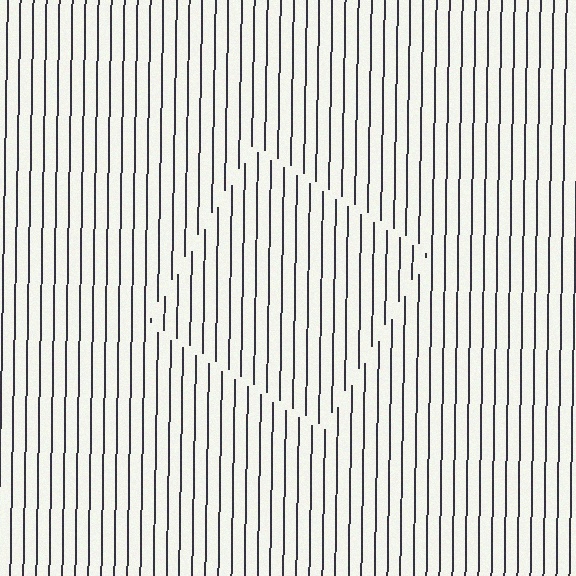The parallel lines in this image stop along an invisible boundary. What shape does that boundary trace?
An illusory square. The interior of the shape contains the same grating, shifted by half a period — the contour is defined by the phase discontinuity where line-ends from the inner and outer gratings abut.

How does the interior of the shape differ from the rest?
The interior of the shape contains the same grating, shifted by half a period — the contour is defined by the phase discontinuity where line-ends from the inner and outer gratings abut.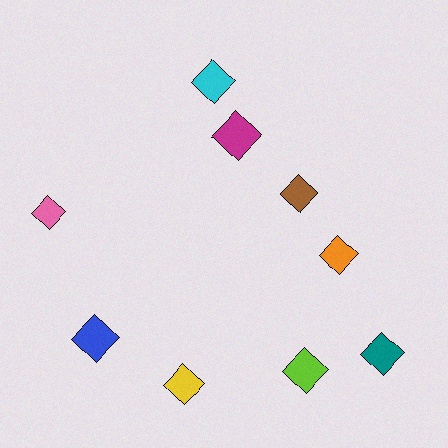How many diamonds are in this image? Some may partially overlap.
There are 9 diamonds.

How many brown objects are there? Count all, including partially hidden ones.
There is 1 brown object.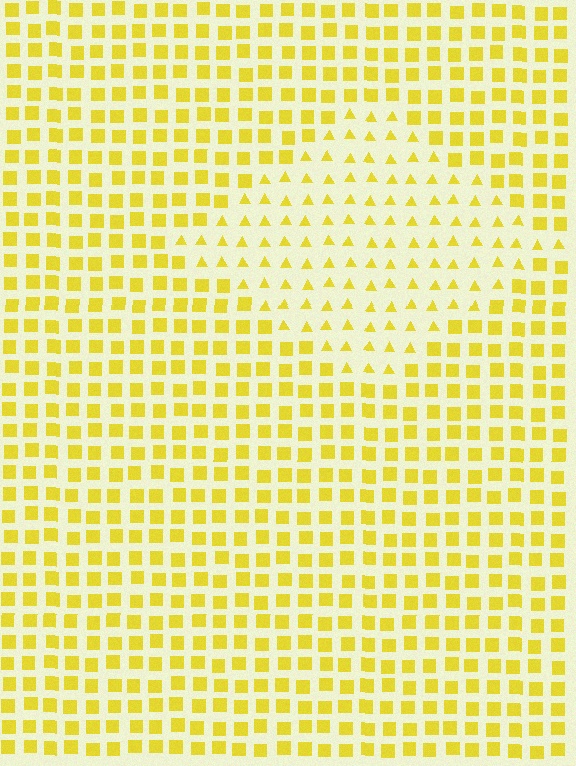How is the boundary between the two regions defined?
The boundary is defined by a change in element shape: triangles inside vs. squares outside. All elements share the same color and spacing.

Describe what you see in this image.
The image is filled with small yellow elements arranged in a uniform grid. A diamond-shaped region contains triangles, while the surrounding area contains squares. The boundary is defined purely by the change in element shape.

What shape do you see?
I see a diamond.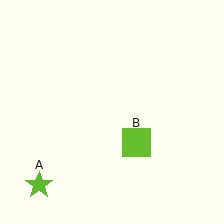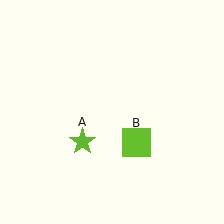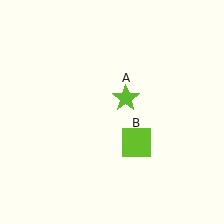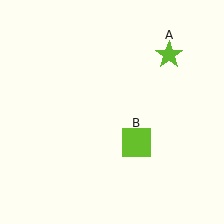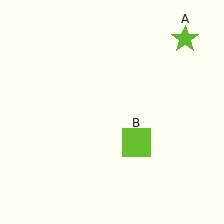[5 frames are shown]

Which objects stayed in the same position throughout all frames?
Lime square (object B) remained stationary.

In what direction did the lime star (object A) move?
The lime star (object A) moved up and to the right.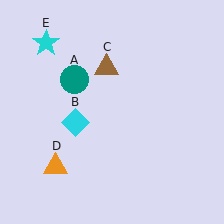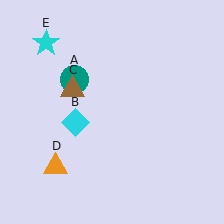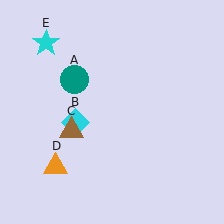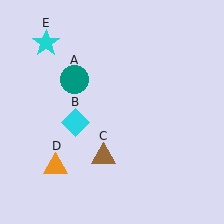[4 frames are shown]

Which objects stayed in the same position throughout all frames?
Teal circle (object A) and cyan diamond (object B) and orange triangle (object D) and cyan star (object E) remained stationary.